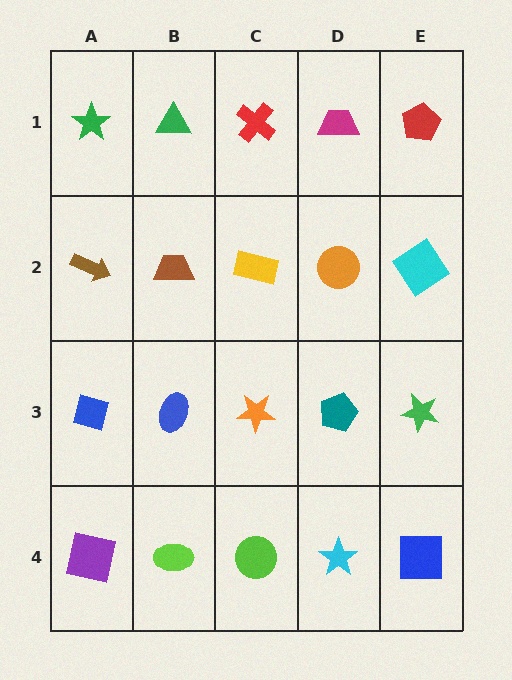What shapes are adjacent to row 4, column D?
A teal pentagon (row 3, column D), a lime circle (row 4, column C), a blue square (row 4, column E).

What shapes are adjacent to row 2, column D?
A magenta trapezoid (row 1, column D), a teal pentagon (row 3, column D), a yellow rectangle (row 2, column C), a cyan diamond (row 2, column E).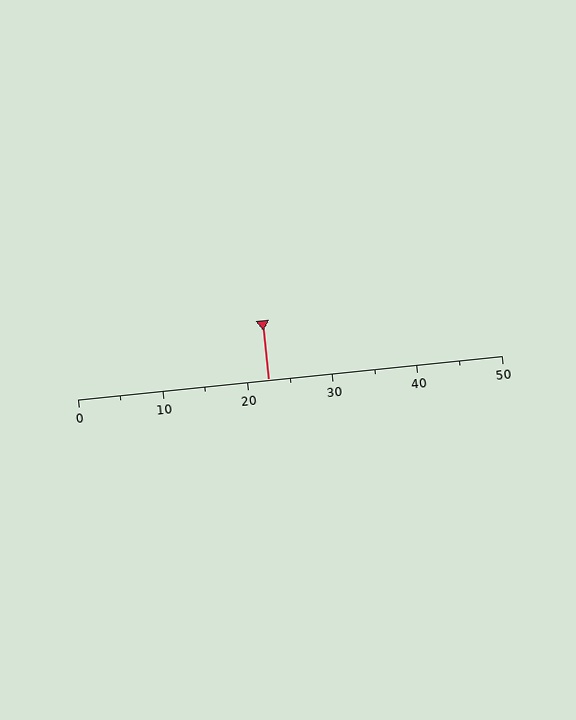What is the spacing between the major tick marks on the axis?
The major ticks are spaced 10 apart.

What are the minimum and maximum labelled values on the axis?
The axis runs from 0 to 50.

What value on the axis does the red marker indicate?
The marker indicates approximately 22.5.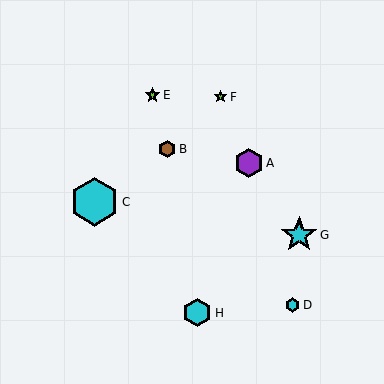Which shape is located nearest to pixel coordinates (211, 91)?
The lime star (labeled F) at (220, 97) is nearest to that location.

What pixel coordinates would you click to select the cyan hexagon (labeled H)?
Click at (197, 313) to select the cyan hexagon H.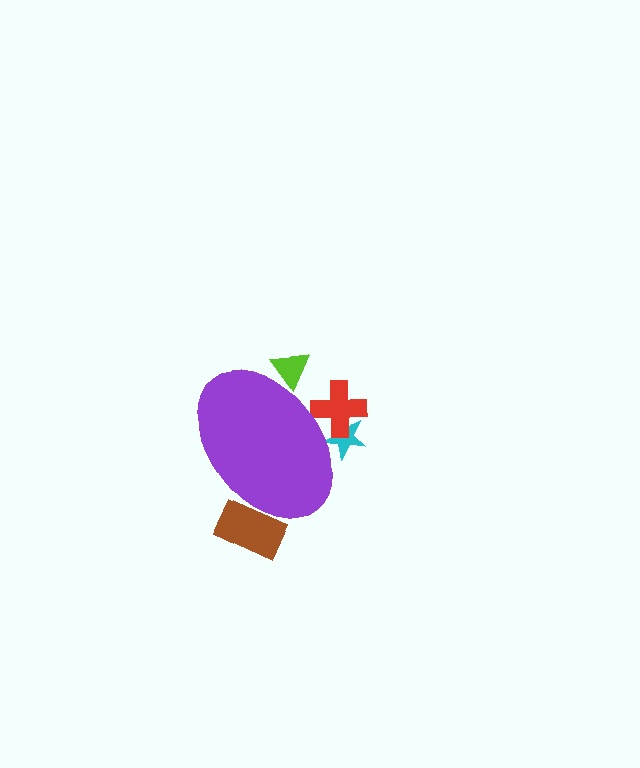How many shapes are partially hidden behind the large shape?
4 shapes are partially hidden.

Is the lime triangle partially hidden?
Yes, the lime triangle is partially hidden behind the purple ellipse.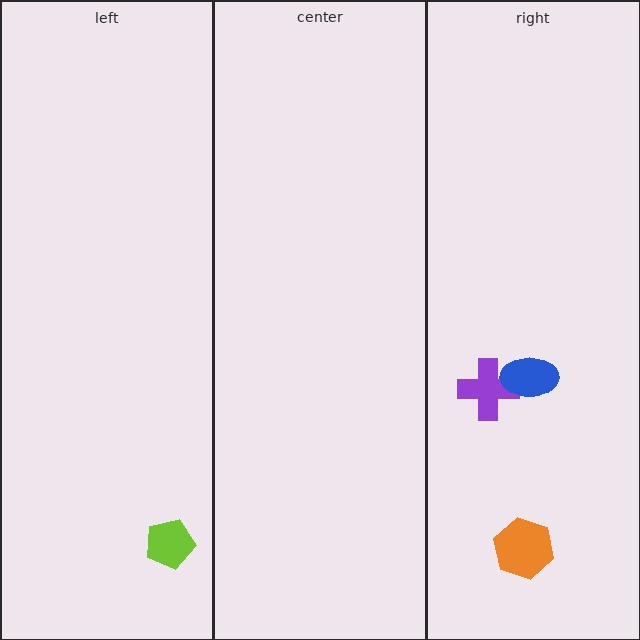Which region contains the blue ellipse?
The right region.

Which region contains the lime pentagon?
The left region.